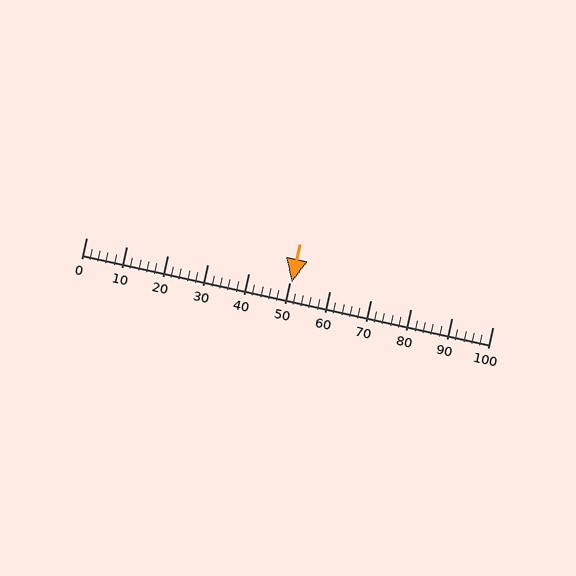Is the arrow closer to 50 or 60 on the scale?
The arrow is closer to 50.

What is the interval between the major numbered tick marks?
The major tick marks are spaced 10 units apart.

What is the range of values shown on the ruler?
The ruler shows values from 0 to 100.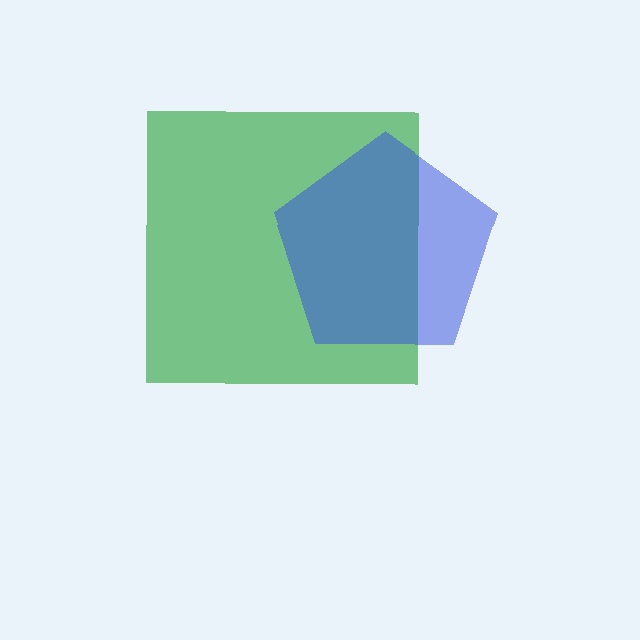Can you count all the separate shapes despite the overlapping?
Yes, there are 2 separate shapes.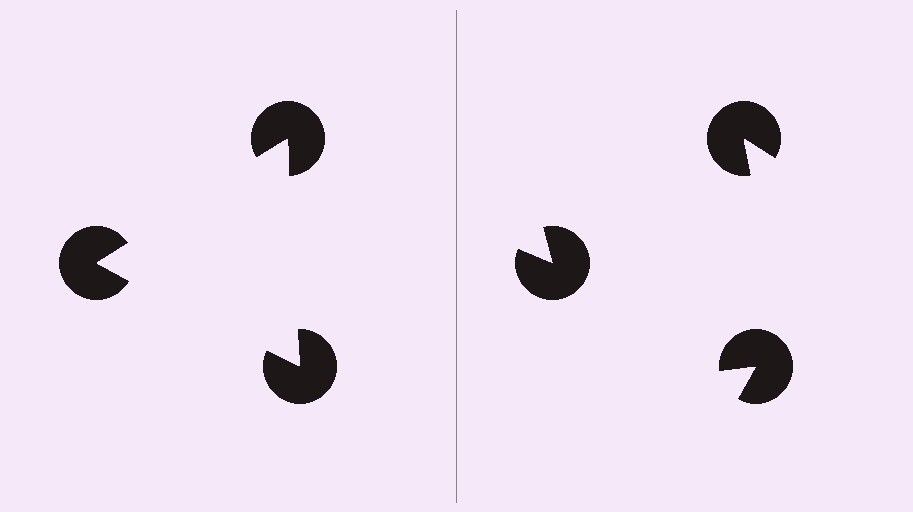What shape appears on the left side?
An illusory triangle.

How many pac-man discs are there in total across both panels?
6 — 3 on each side.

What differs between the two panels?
The pac-man discs are positioned identically on both sides; only the wedge orientations differ. On the left they align to a triangle; on the right they are misaligned.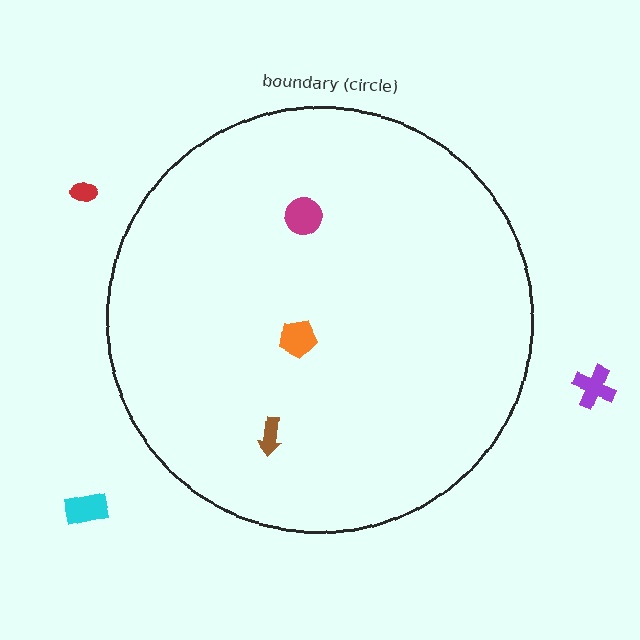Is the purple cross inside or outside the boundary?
Outside.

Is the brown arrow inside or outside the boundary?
Inside.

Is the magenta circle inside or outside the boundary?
Inside.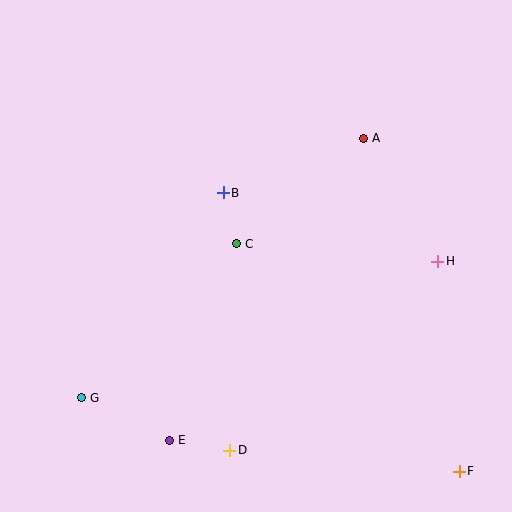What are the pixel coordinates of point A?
Point A is at (364, 138).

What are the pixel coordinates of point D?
Point D is at (230, 450).